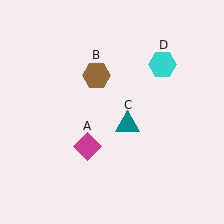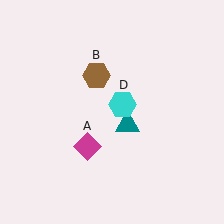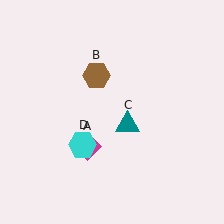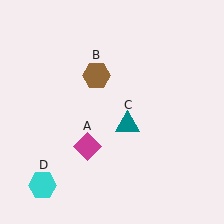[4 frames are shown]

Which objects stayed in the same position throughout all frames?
Magenta diamond (object A) and brown hexagon (object B) and teal triangle (object C) remained stationary.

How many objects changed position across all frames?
1 object changed position: cyan hexagon (object D).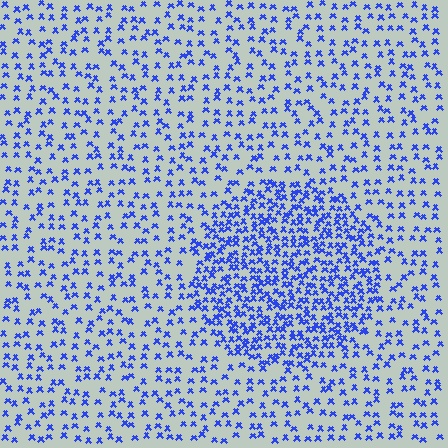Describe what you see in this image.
The image contains small blue elements arranged at two different densities. A circle-shaped region is visible where the elements are more densely packed than the surrounding area.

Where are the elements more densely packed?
The elements are more densely packed inside the circle boundary.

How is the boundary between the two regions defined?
The boundary is defined by a change in element density (approximately 2.2x ratio). All elements are the same color, size, and shape.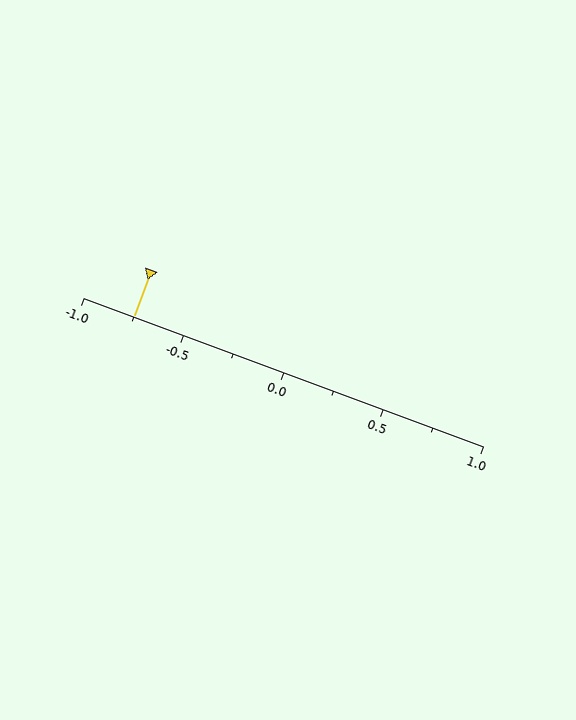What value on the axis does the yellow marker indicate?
The marker indicates approximately -0.75.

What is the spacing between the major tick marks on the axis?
The major ticks are spaced 0.5 apart.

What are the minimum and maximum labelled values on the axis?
The axis runs from -1.0 to 1.0.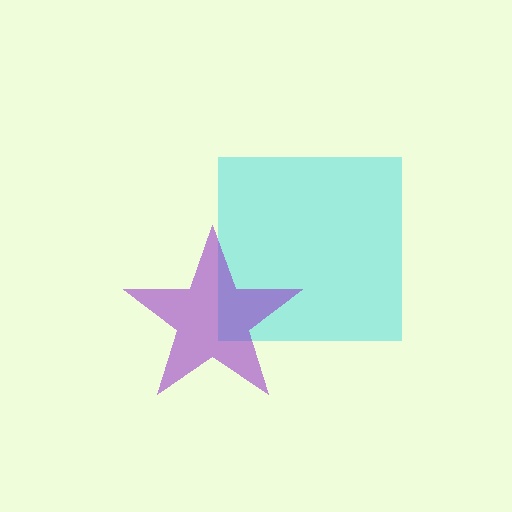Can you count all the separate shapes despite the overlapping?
Yes, there are 2 separate shapes.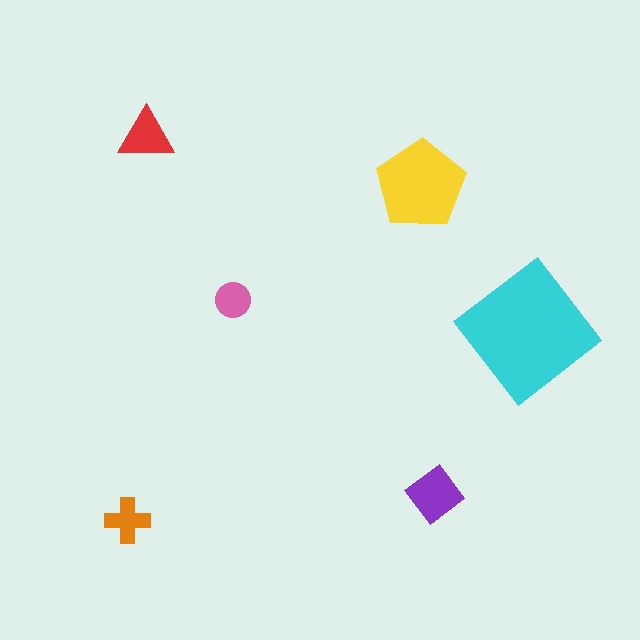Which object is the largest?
The cyan diamond.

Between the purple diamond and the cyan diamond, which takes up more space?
The cyan diamond.